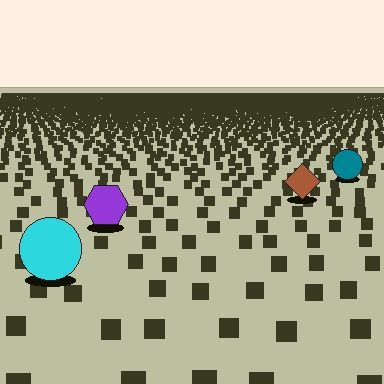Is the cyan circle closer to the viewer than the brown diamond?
Yes. The cyan circle is closer — you can tell from the texture gradient: the ground texture is coarser near it.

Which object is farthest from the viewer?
The teal circle is farthest from the viewer. It appears smaller and the ground texture around it is denser.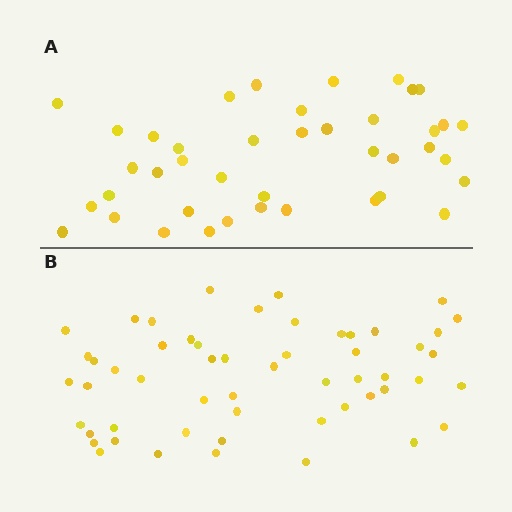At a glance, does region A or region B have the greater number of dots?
Region B (the bottom region) has more dots.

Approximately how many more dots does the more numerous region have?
Region B has approximately 15 more dots than region A.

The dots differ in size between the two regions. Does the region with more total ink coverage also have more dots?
No. Region A has more total ink coverage because its dots are larger, but region B actually contains more individual dots. Total area can be misleading — the number of items is what matters here.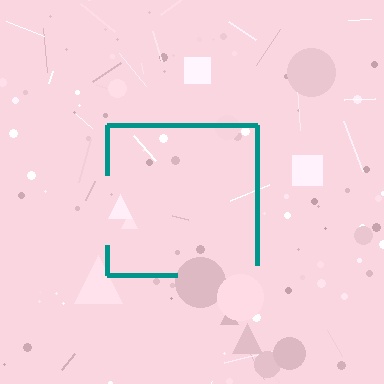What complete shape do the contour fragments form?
The contour fragments form a square.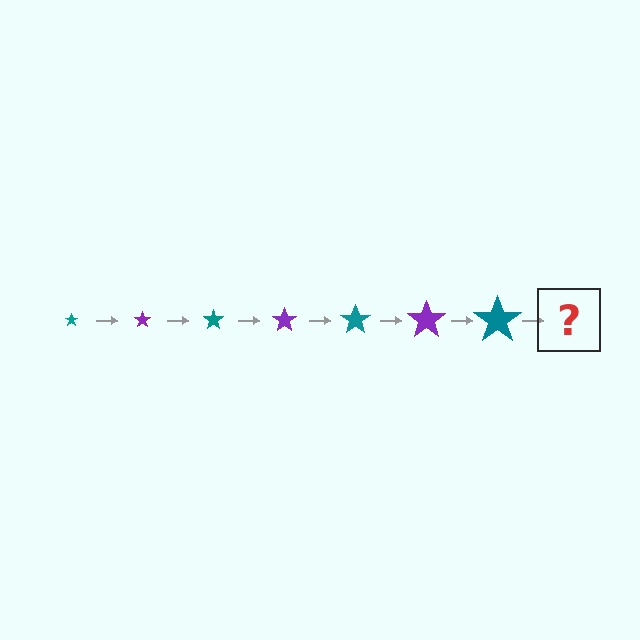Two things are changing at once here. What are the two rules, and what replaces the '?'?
The two rules are that the star grows larger each step and the color cycles through teal and purple. The '?' should be a purple star, larger than the previous one.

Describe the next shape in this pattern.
It should be a purple star, larger than the previous one.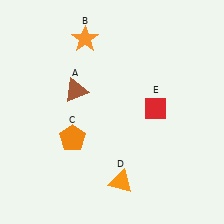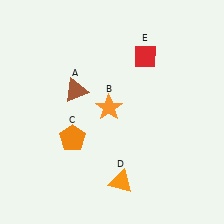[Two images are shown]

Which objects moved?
The objects that moved are: the orange star (B), the red diamond (E).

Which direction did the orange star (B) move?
The orange star (B) moved down.